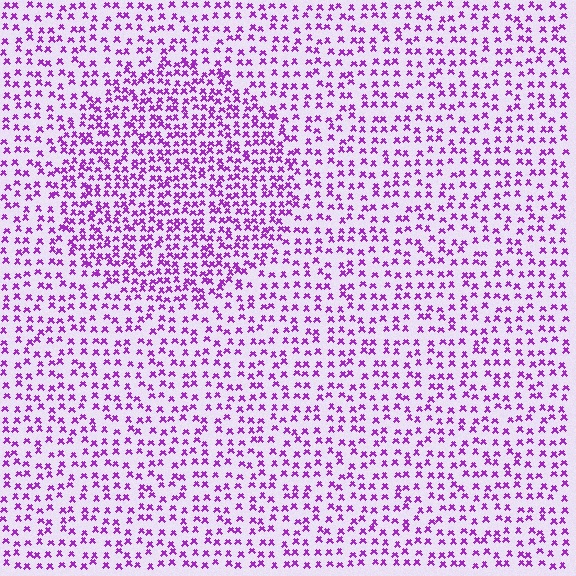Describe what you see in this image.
The image contains small purple elements arranged at two different densities. A circle-shaped region is visible where the elements are more densely packed than the surrounding area.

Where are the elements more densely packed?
The elements are more densely packed inside the circle boundary.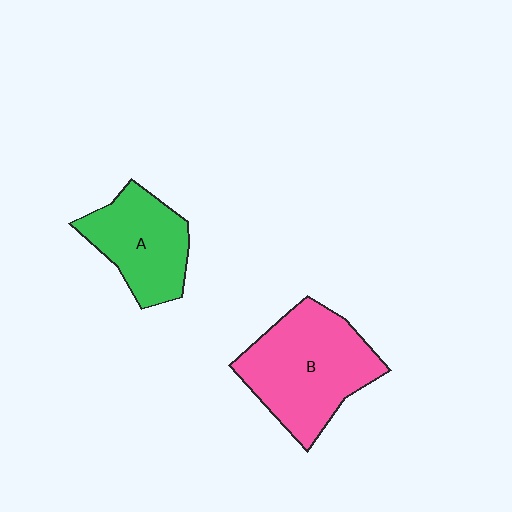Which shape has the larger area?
Shape B (pink).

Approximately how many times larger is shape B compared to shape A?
Approximately 1.4 times.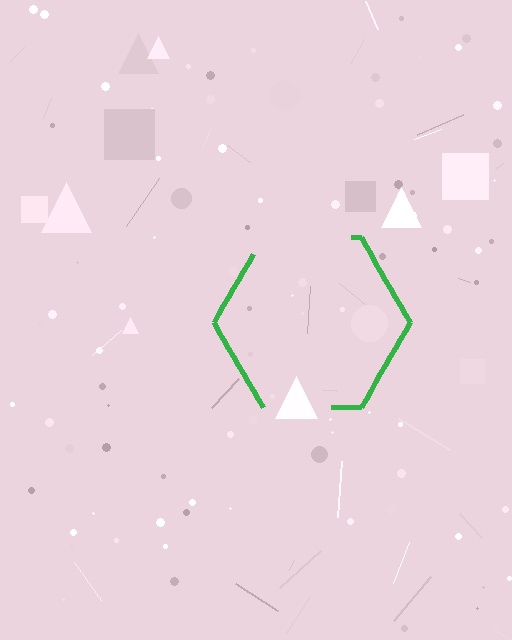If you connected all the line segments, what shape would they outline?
They would outline a hexagon.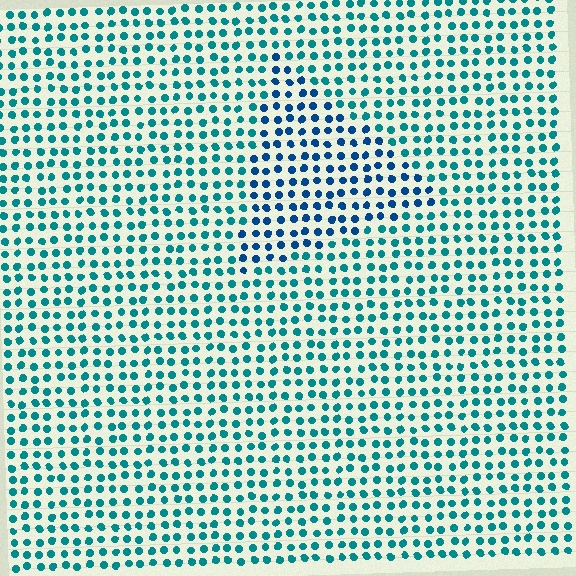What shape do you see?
I see a triangle.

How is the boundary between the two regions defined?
The boundary is defined purely by a slight shift in hue (about 30 degrees). Spacing, size, and orientation are identical on both sides.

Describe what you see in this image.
The image is filled with small teal elements in a uniform arrangement. A triangle-shaped region is visible where the elements are tinted to a slightly different hue, forming a subtle color boundary.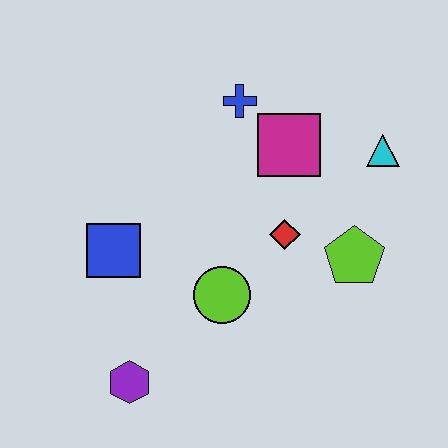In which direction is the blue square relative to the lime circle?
The blue square is to the left of the lime circle.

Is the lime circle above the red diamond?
No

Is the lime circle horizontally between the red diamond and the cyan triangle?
No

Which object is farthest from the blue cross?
The purple hexagon is farthest from the blue cross.